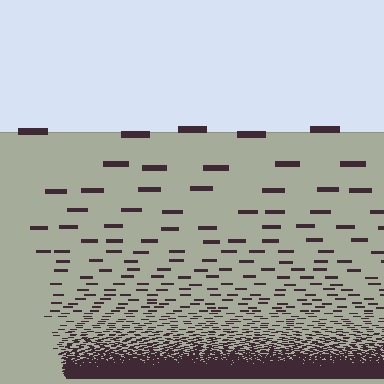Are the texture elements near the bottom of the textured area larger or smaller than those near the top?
Smaller. The gradient is inverted — elements near the bottom are smaller and denser.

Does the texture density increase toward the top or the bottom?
Density increases toward the bottom.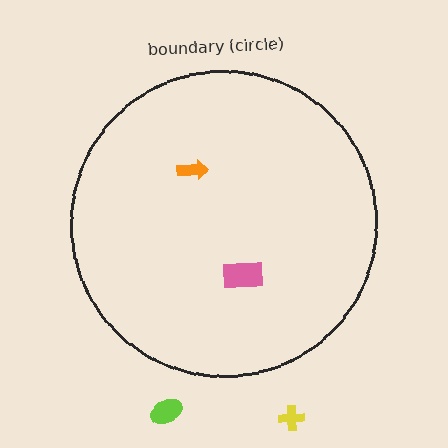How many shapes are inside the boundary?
2 inside, 2 outside.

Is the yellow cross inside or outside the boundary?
Outside.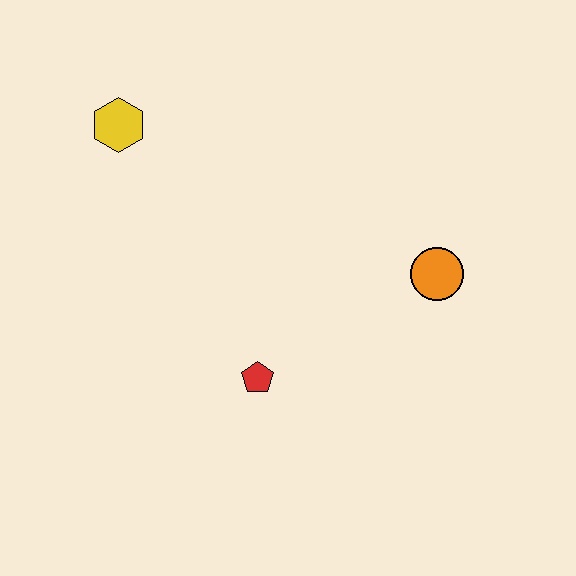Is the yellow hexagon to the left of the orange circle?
Yes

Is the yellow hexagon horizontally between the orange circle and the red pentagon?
No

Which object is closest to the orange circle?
The red pentagon is closest to the orange circle.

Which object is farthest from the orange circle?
The yellow hexagon is farthest from the orange circle.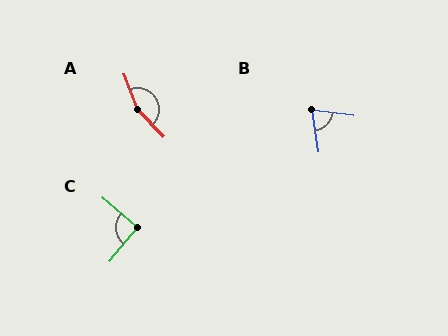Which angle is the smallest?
B, at approximately 74 degrees.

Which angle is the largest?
A, at approximately 157 degrees.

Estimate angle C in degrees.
Approximately 91 degrees.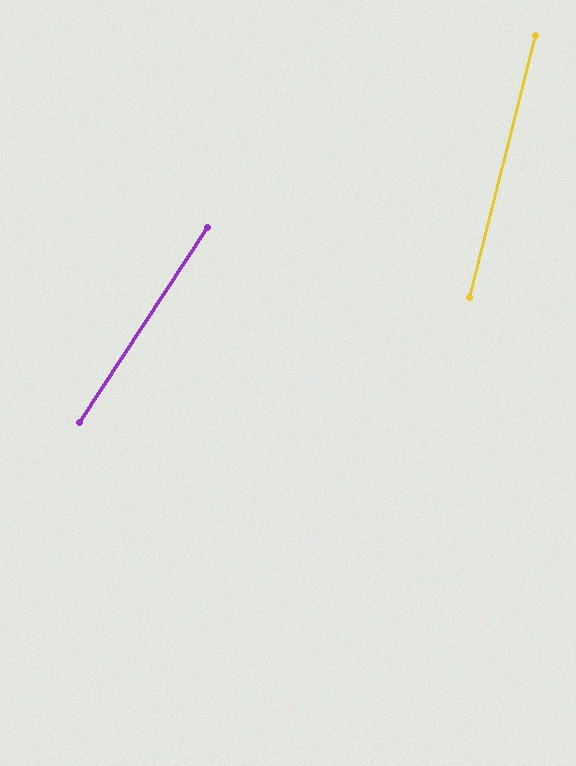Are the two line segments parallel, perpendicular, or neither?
Neither parallel nor perpendicular — they differ by about 19°.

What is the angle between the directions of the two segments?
Approximately 19 degrees.